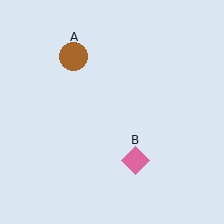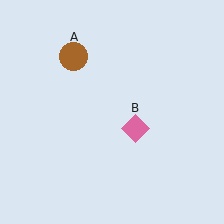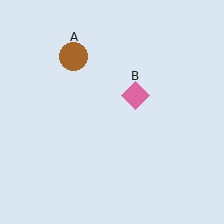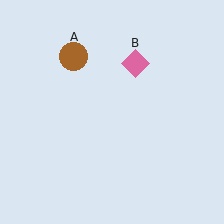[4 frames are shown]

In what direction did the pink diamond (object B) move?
The pink diamond (object B) moved up.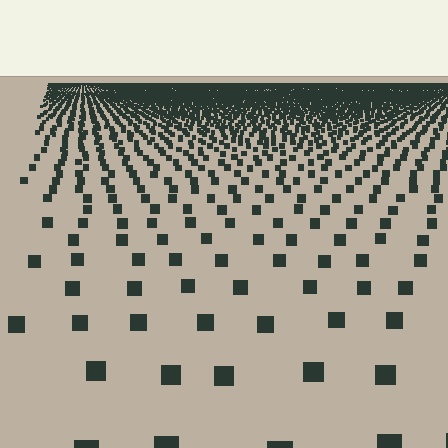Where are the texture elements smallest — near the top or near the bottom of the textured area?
Near the top.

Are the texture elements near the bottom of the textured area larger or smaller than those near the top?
Larger. Near the bottom, elements are closer to the viewer and appear at a bigger on-screen size.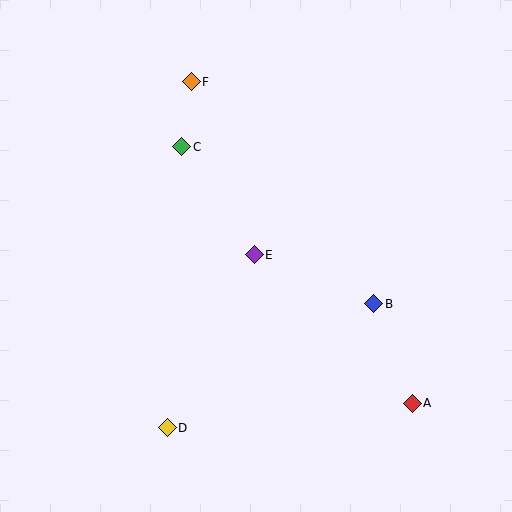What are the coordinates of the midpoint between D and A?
The midpoint between D and A is at (290, 415).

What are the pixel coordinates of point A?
Point A is at (412, 403).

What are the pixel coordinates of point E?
Point E is at (254, 255).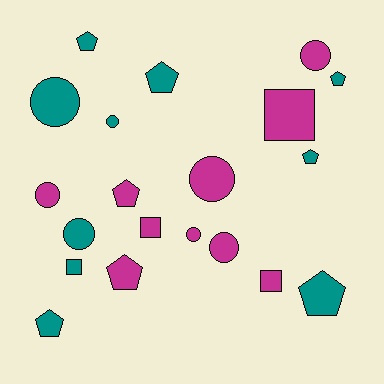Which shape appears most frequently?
Circle, with 8 objects.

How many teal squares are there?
There is 1 teal square.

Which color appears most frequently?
Teal, with 10 objects.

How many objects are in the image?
There are 20 objects.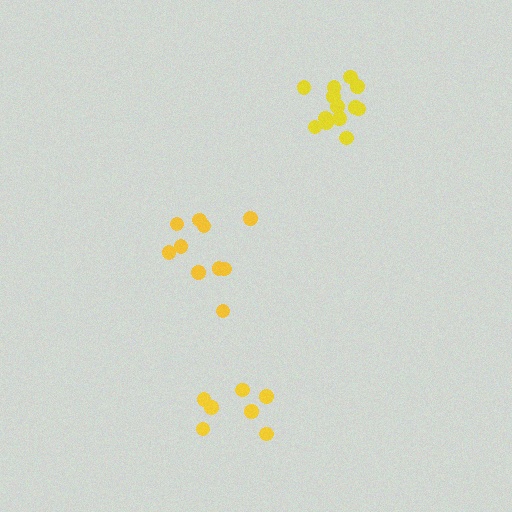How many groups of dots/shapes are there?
There are 3 groups.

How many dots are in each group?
Group 1: 10 dots, Group 2: 7 dots, Group 3: 13 dots (30 total).